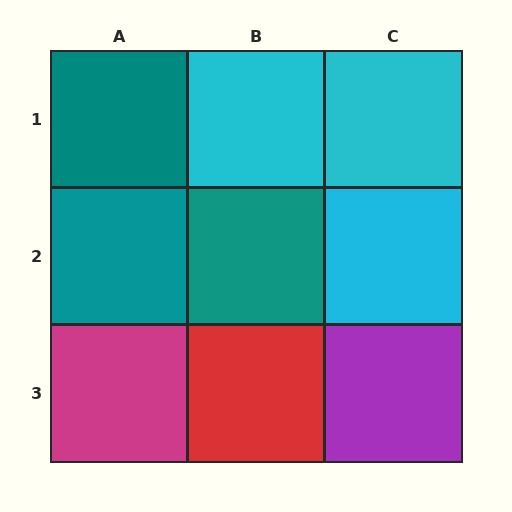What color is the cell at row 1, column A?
Teal.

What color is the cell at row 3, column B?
Red.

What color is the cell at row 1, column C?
Cyan.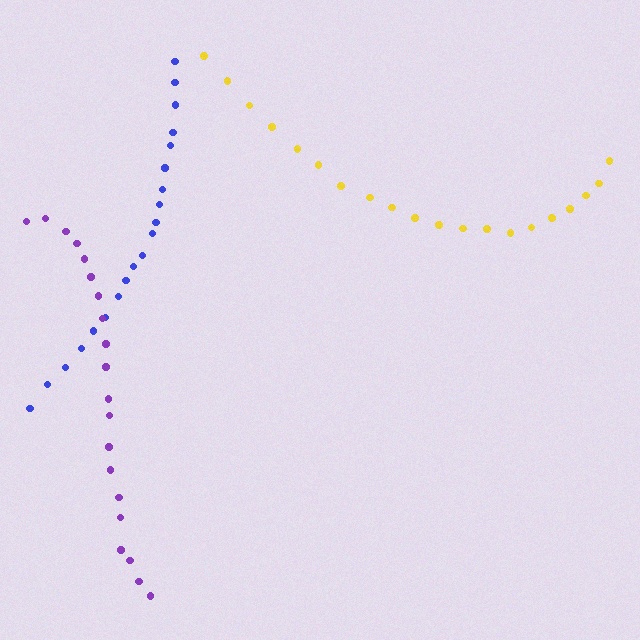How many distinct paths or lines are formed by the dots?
There are 3 distinct paths.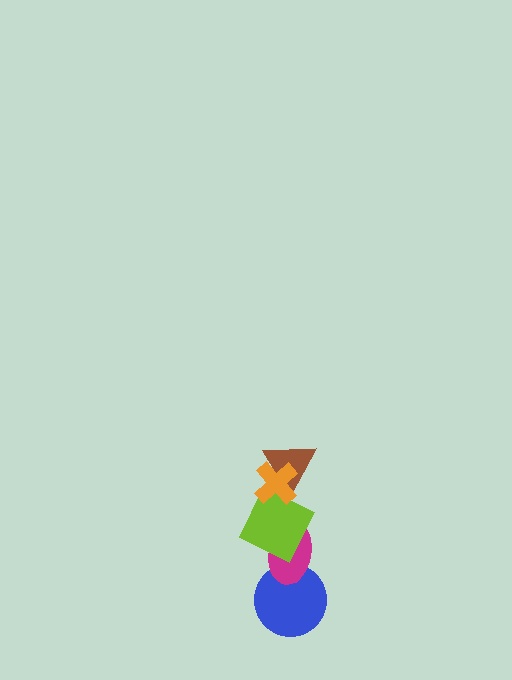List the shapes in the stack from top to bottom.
From top to bottom: the orange cross, the brown triangle, the lime square, the magenta ellipse, the blue circle.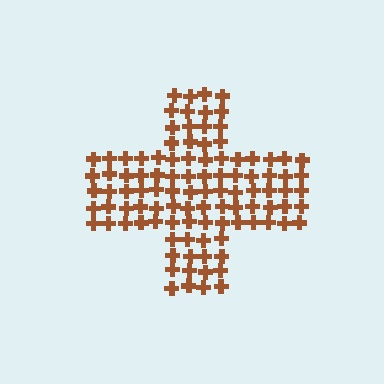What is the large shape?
The large shape is a cross.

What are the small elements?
The small elements are crosses.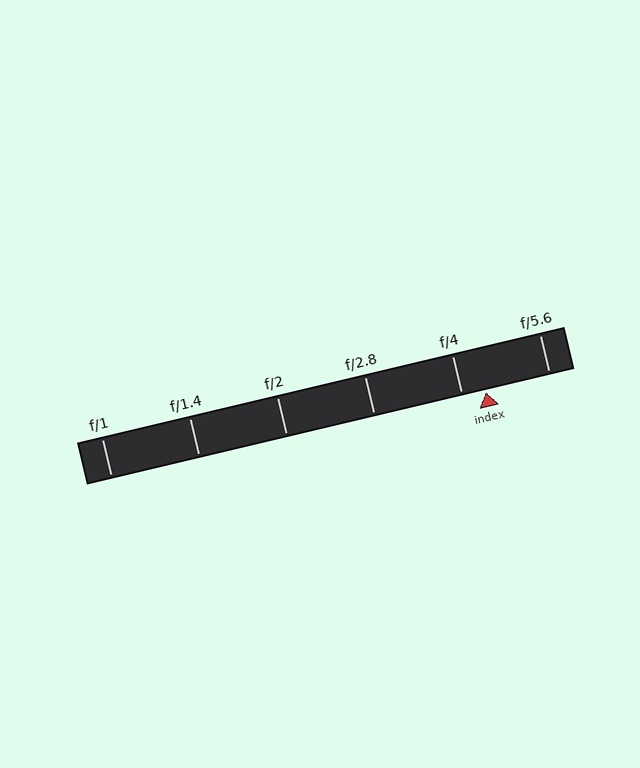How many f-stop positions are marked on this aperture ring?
There are 6 f-stop positions marked.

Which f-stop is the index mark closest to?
The index mark is closest to f/4.